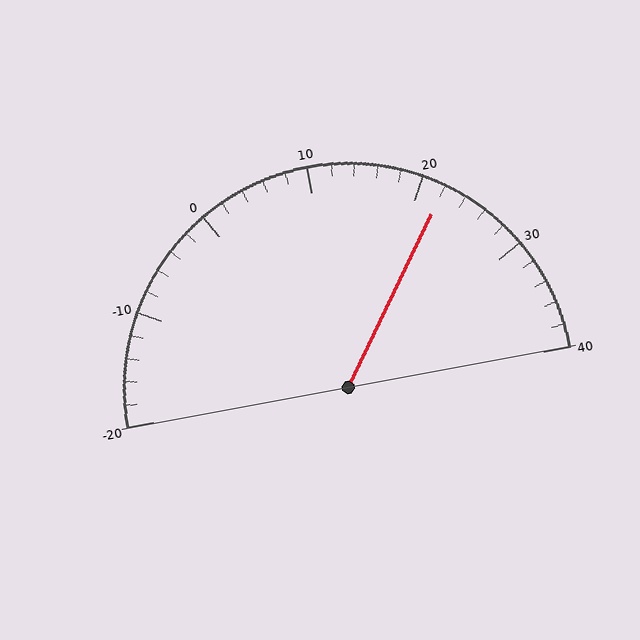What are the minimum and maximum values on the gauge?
The gauge ranges from -20 to 40.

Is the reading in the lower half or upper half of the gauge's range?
The reading is in the upper half of the range (-20 to 40).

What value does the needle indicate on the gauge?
The needle indicates approximately 22.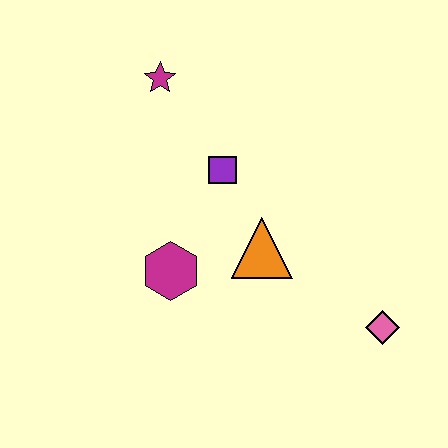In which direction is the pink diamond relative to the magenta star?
The pink diamond is below the magenta star.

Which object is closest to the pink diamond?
The orange triangle is closest to the pink diamond.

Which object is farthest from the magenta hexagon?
The pink diamond is farthest from the magenta hexagon.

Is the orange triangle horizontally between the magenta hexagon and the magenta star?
No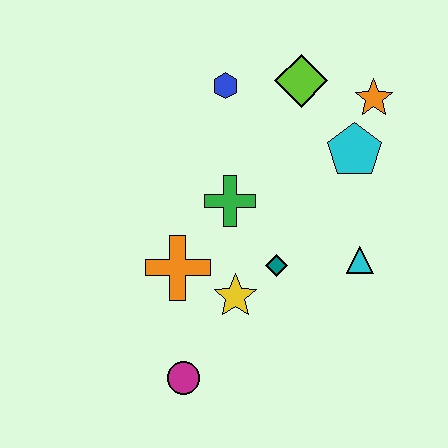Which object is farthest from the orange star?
The magenta circle is farthest from the orange star.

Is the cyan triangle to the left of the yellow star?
No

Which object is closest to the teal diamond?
The yellow star is closest to the teal diamond.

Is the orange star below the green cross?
No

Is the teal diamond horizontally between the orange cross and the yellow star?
No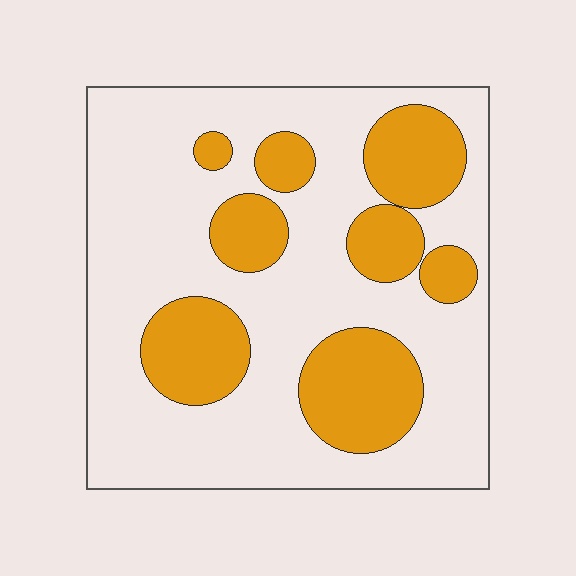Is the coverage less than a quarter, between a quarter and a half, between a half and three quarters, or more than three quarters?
Between a quarter and a half.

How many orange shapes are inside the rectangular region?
8.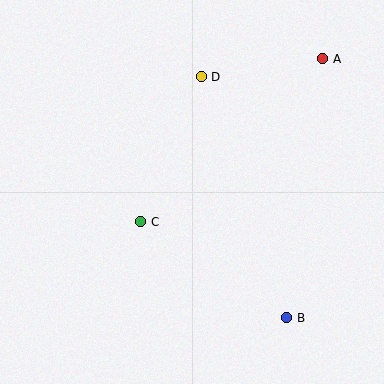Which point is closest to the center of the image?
Point C at (141, 222) is closest to the center.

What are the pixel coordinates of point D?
Point D is at (201, 77).